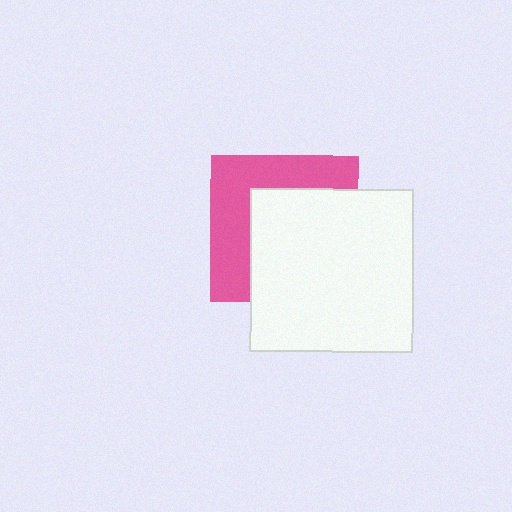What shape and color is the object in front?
The object in front is a white square.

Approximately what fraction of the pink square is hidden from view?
Roughly 57% of the pink square is hidden behind the white square.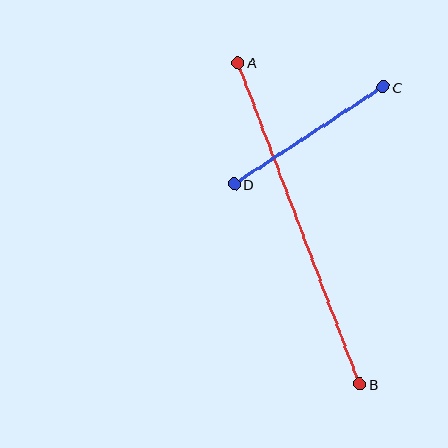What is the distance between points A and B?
The distance is approximately 343 pixels.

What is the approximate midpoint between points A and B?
The midpoint is at approximately (299, 224) pixels.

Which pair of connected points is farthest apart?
Points A and B are farthest apart.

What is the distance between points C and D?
The distance is approximately 178 pixels.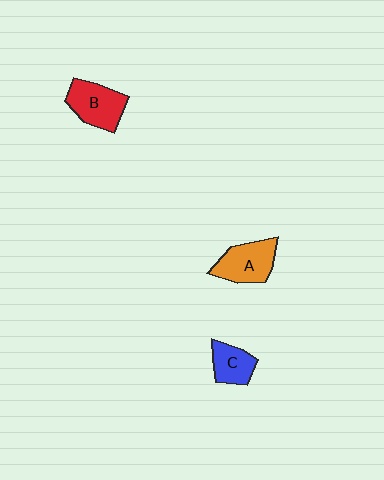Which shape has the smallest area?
Shape C (blue).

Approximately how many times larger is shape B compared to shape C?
Approximately 1.4 times.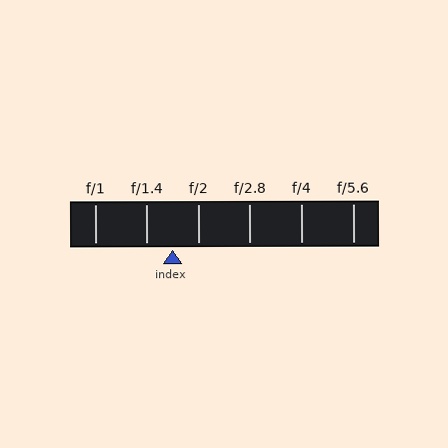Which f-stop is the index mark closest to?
The index mark is closest to f/2.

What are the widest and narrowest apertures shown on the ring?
The widest aperture shown is f/1 and the narrowest is f/5.6.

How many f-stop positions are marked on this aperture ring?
There are 6 f-stop positions marked.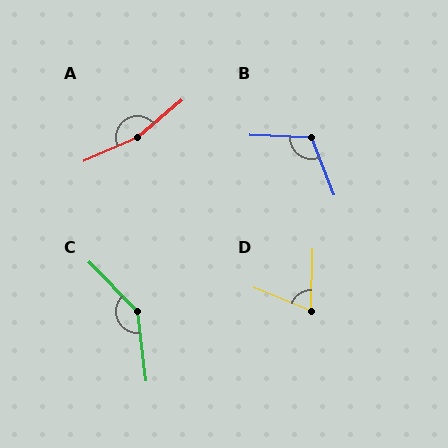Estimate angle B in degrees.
Approximately 114 degrees.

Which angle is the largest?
A, at approximately 164 degrees.